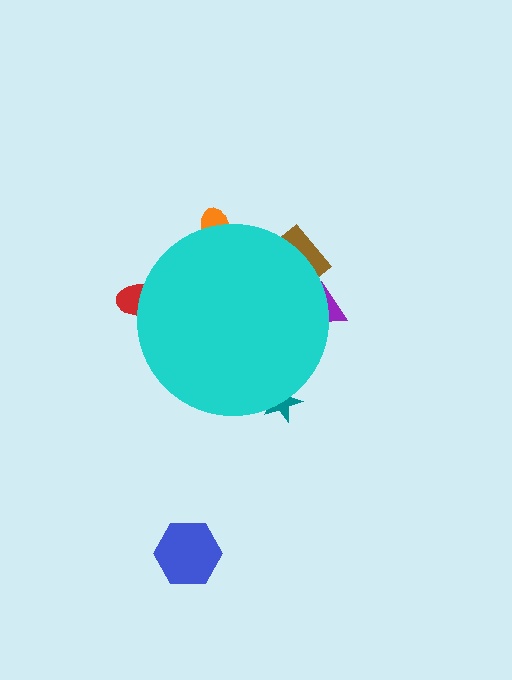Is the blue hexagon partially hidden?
No, the blue hexagon is fully visible.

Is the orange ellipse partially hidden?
Yes, the orange ellipse is partially hidden behind the cyan circle.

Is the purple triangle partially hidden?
Yes, the purple triangle is partially hidden behind the cyan circle.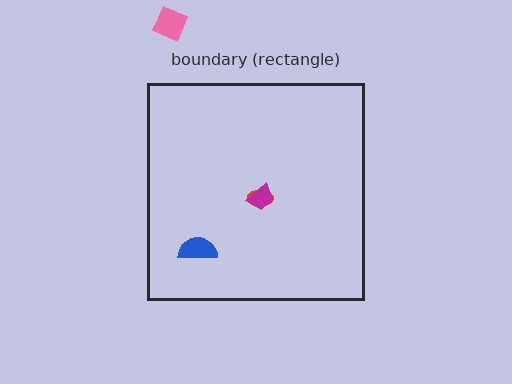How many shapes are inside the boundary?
3 inside, 1 outside.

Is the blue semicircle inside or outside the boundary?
Inside.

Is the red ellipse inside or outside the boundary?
Inside.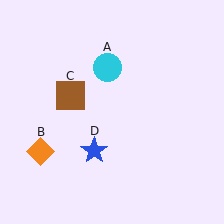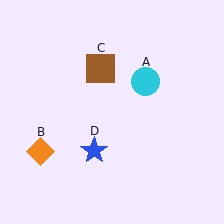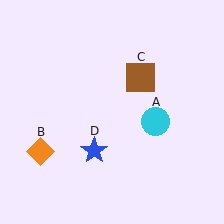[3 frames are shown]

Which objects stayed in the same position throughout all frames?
Orange diamond (object B) and blue star (object D) remained stationary.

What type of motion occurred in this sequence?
The cyan circle (object A), brown square (object C) rotated clockwise around the center of the scene.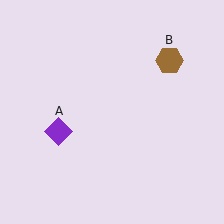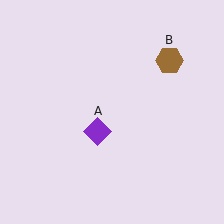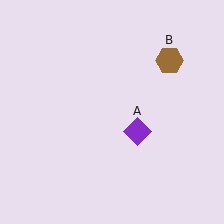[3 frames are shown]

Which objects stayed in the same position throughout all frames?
Brown hexagon (object B) remained stationary.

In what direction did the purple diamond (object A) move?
The purple diamond (object A) moved right.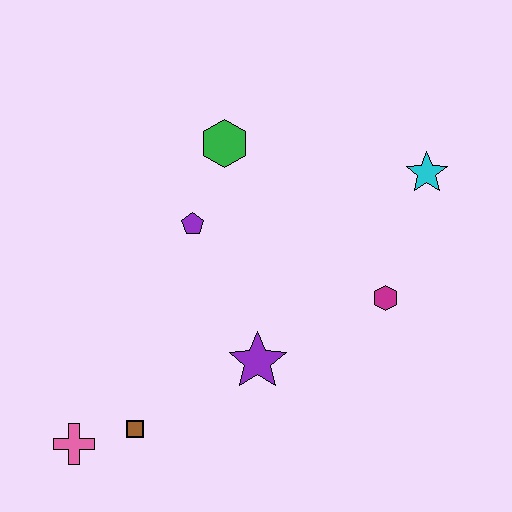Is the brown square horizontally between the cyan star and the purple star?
No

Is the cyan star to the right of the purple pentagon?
Yes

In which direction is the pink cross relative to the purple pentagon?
The pink cross is below the purple pentagon.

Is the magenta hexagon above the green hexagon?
No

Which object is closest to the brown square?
The pink cross is closest to the brown square.